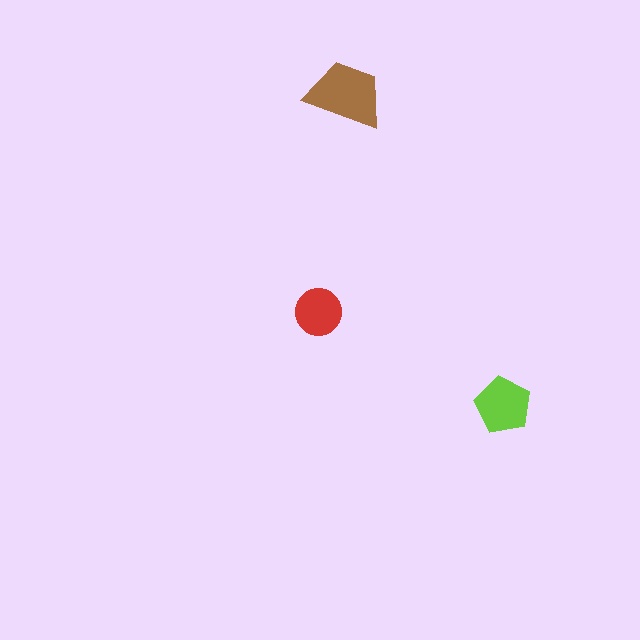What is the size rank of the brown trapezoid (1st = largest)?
1st.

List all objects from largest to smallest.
The brown trapezoid, the lime pentagon, the red circle.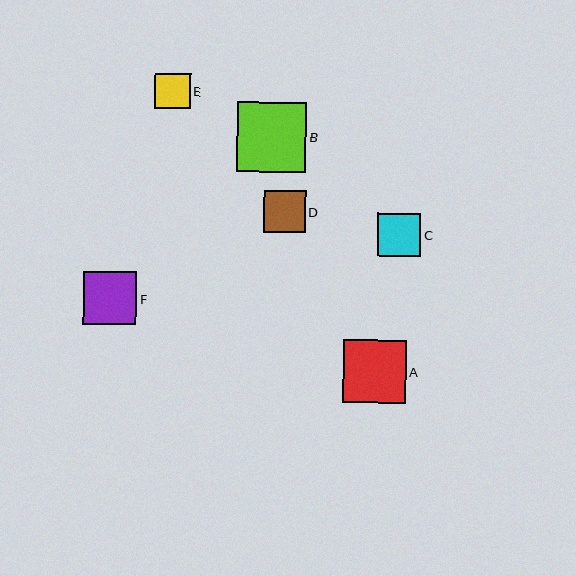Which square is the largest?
Square B is the largest with a size of approximately 69 pixels.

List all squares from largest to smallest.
From largest to smallest: B, A, F, C, D, E.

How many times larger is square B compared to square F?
Square B is approximately 1.3 times the size of square F.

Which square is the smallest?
Square E is the smallest with a size of approximately 35 pixels.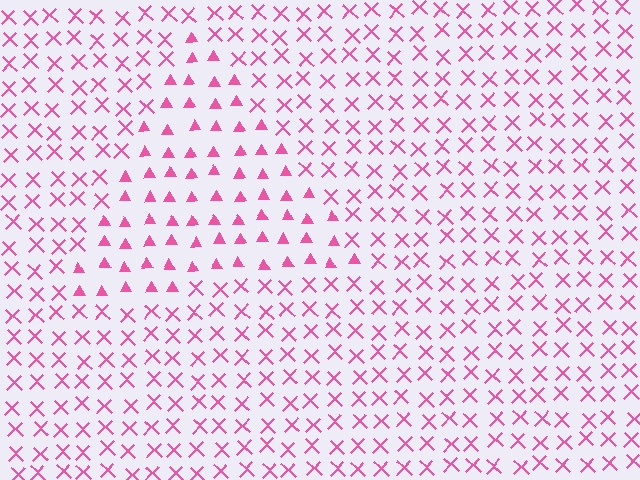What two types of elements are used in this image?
The image uses triangles inside the triangle region and X marks outside it.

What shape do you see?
I see a triangle.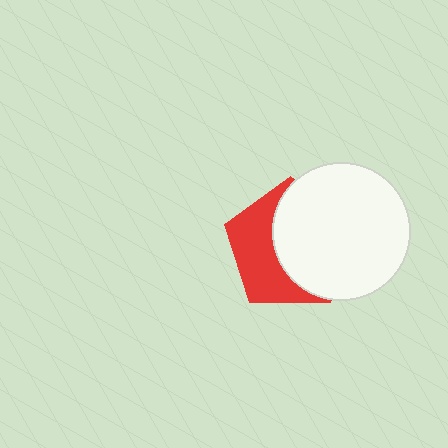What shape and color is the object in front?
The object in front is a white circle.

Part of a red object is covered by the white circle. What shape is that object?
It is a pentagon.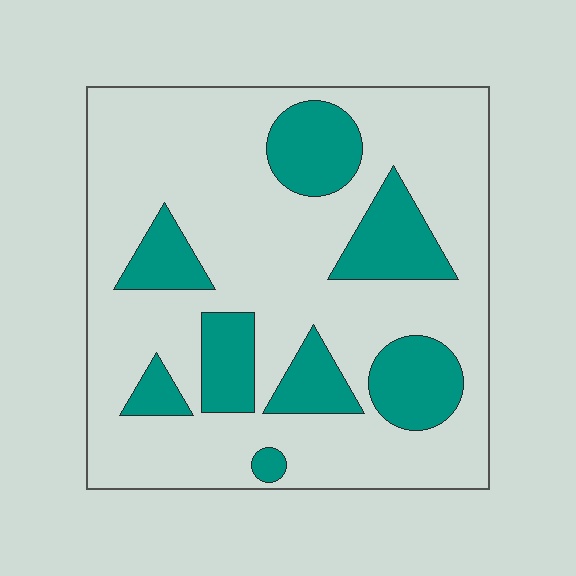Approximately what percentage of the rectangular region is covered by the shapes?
Approximately 25%.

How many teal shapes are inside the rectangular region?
8.